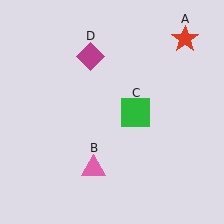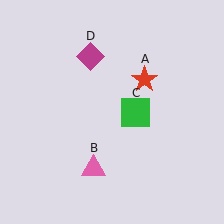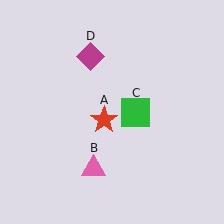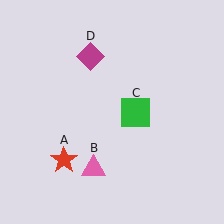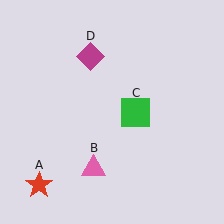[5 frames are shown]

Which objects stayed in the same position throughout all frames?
Pink triangle (object B) and green square (object C) and magenta diamond (object D) remained stationary.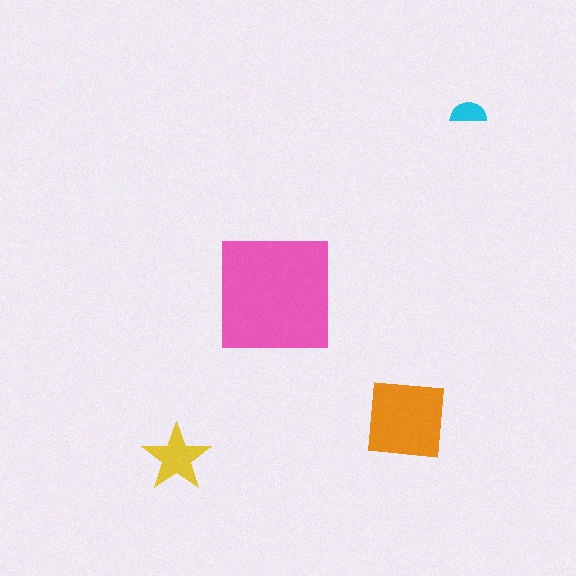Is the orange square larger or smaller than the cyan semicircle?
Larger.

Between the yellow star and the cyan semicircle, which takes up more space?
The yellow star.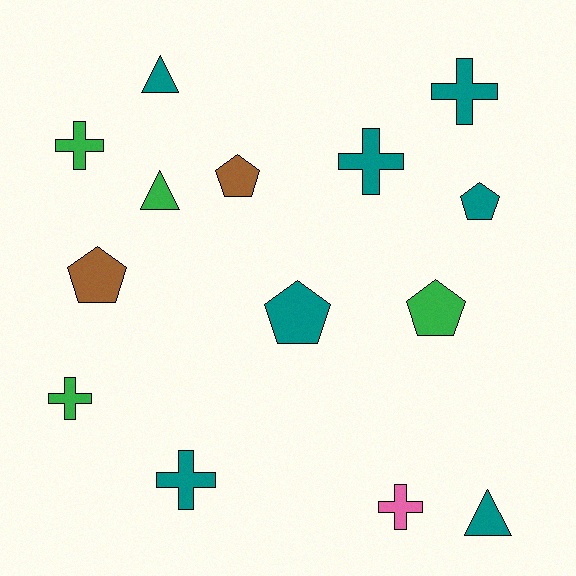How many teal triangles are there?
There are 2 teal triangles.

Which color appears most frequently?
Teal, with 7 objects.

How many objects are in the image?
There are 14 objects.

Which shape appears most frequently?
Cross, with 6 objects.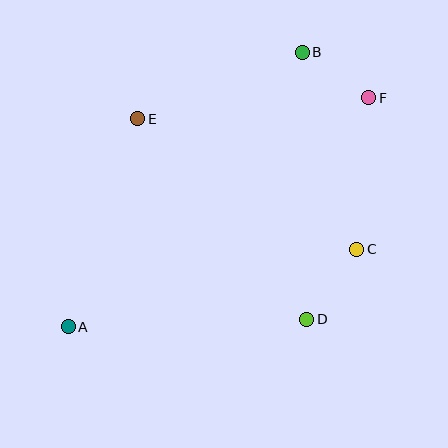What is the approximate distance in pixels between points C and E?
The distance between C and E is approximately 255 pixels.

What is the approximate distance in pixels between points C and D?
The distance between C and D is approximately 86 pixels.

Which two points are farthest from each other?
Points A and F are farthest from each other.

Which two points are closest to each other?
Points B and F are closest to each other.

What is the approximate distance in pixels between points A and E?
The distance between A and E is approximately 219 pixels.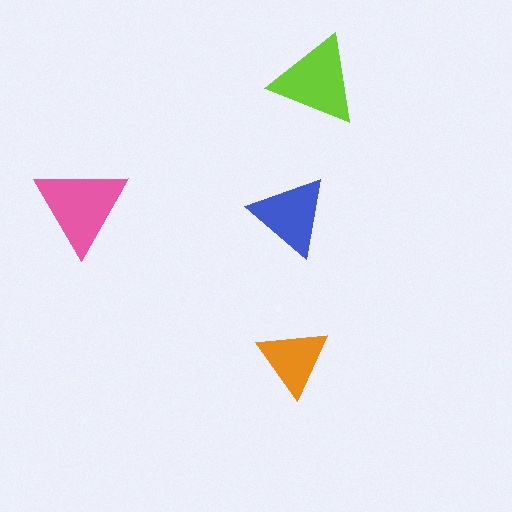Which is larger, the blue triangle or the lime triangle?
The lime one.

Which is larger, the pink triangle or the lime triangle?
The pink one.